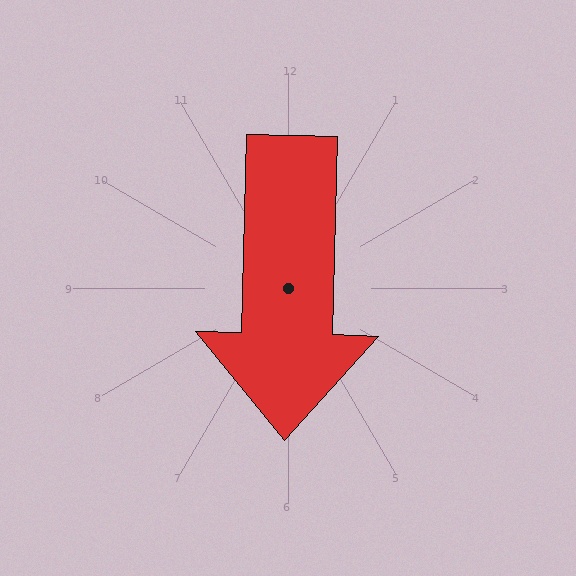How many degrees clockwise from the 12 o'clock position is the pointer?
Approximately 181 degrees.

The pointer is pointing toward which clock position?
Roughly 6 o'clock.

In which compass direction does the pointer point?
South.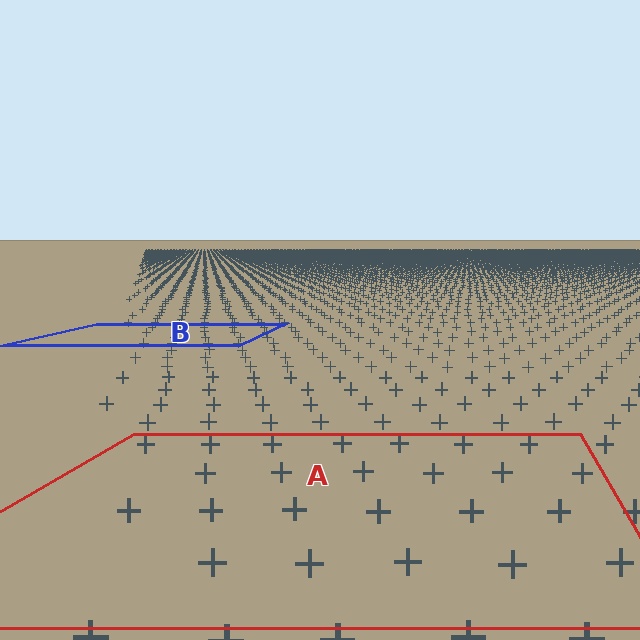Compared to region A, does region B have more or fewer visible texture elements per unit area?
Region B has more texture elements per unit area — they are packed more densely because it is farther away.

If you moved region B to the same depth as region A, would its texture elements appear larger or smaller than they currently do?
They would appear larger. At a closer depth, the same texture elements are projected at a bigger on-screen size.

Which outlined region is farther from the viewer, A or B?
Region B is farther from the viewer — the texture elements inside it appear smaller and more densely packed.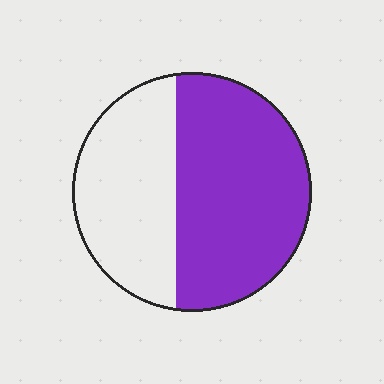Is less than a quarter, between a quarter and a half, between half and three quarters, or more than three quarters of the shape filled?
Between half and three quarters.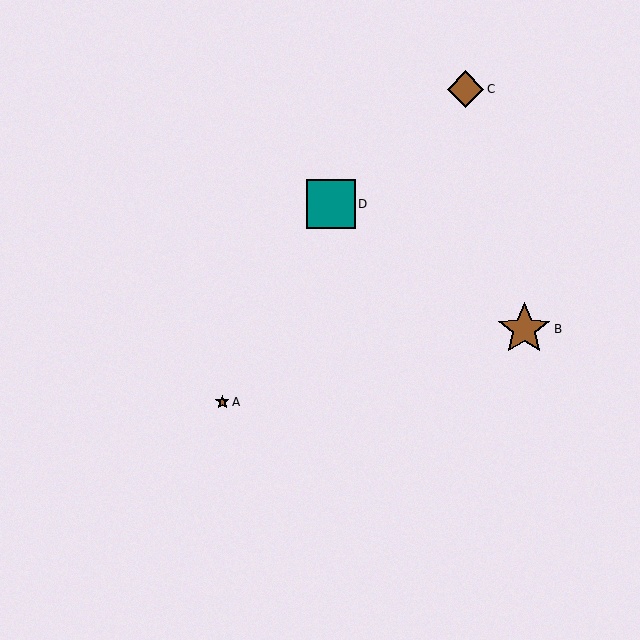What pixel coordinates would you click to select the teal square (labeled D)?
Click at (331, 204) to select the teal square D.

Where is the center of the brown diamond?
The center of the brown diamond is at (465, 89).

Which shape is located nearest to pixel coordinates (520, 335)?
The brown star (labeled B) at (524, 329) is nearest to that location.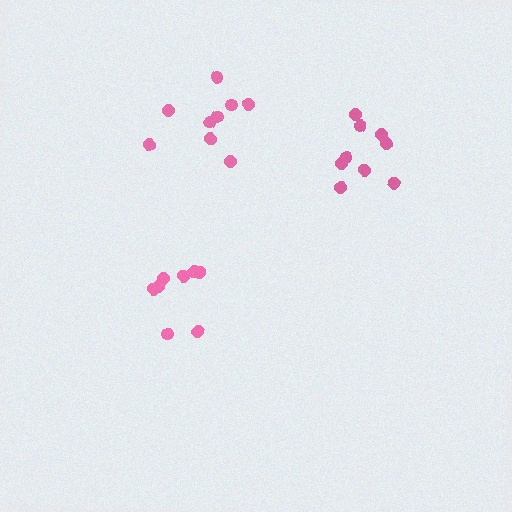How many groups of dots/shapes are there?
There are 3 groups.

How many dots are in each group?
Group 1: 8 dots, Group 2: 9 dots, Group 3: 9 dots (26 total).